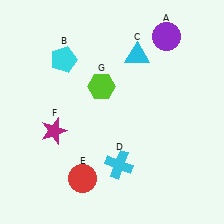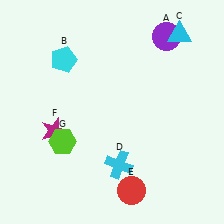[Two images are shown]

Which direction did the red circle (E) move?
The red circle (E) moved right.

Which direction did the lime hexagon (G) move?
The lime hexagon (G) moved down.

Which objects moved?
The objects that moved are: the cyan triangle (C), the red circle (E), the lime hexagon (G).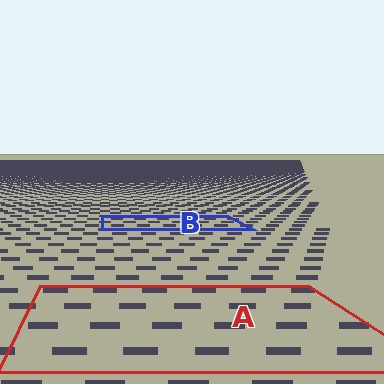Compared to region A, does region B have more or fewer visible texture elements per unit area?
Region B has more texture elements per unit area — they are packed more densely because it is farther away.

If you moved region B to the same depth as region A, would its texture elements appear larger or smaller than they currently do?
They would appear larger. At a closer depth, the same texture elements are projected at a bigger on-screen size.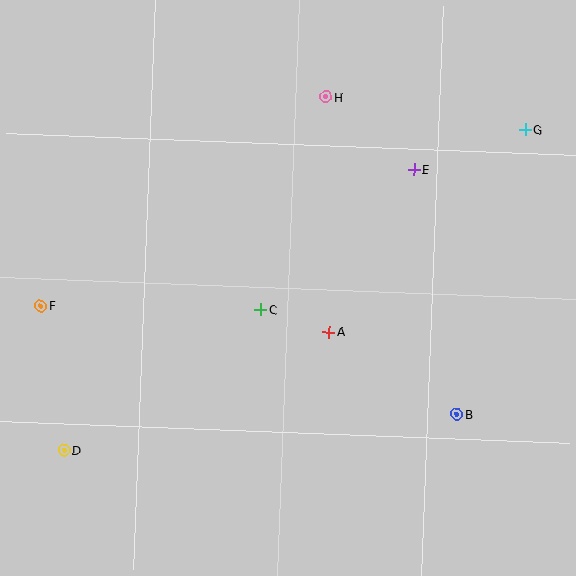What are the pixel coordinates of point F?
Point F is at (41, 306).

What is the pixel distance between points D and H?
The distance between D and H is 440 pixels.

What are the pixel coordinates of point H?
Point H is at (326, 97).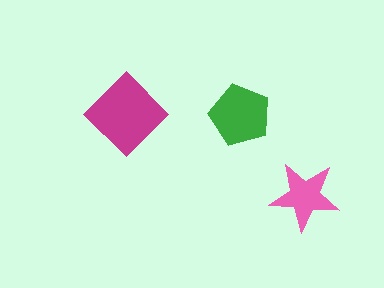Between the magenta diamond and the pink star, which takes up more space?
The magenta diamond.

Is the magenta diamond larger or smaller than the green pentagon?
Larger.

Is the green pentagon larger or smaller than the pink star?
Larger.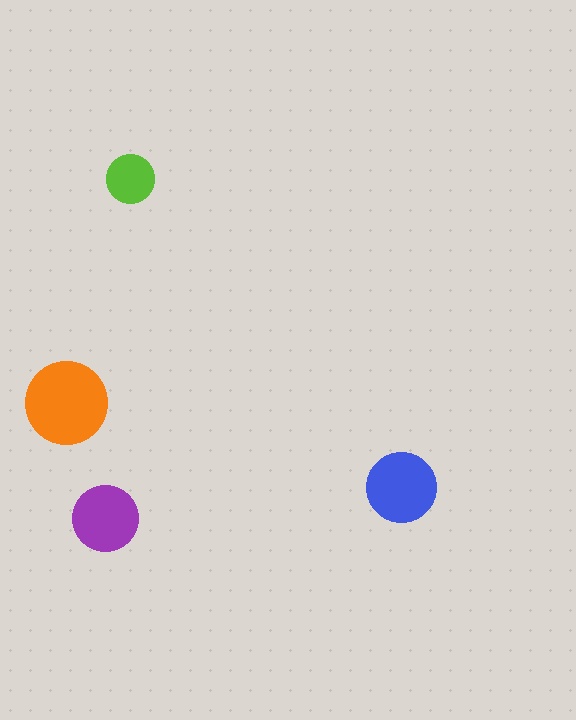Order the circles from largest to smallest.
the orange one, the blue one, the purple one, the lime one.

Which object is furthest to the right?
The blue circle is rightmost.